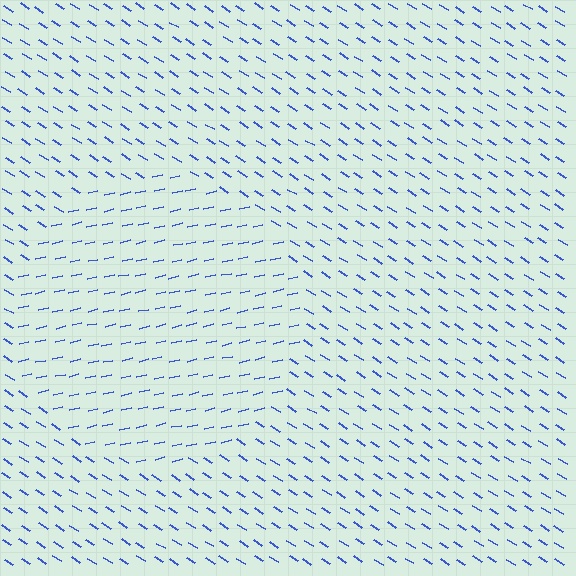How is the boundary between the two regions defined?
The boundary is defined purely by a change in line orientation (approximately 45 degrees difference). All lines are the same color and thickness.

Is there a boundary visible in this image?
Yes, there is a texture boundary formed by a change in line orientation.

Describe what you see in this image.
The image is filled with small blue line segments. A circle region in the image has lines oriented differently from the surrounding lines, creating a visible texture boundary.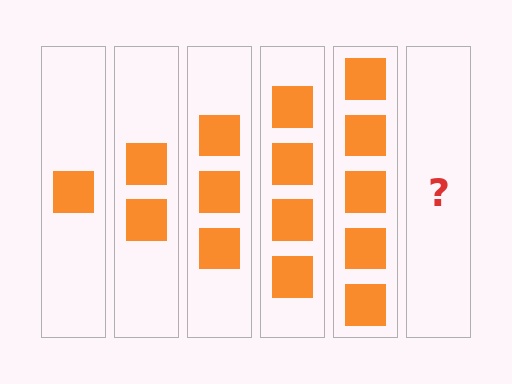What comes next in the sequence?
The next element should be 6 squares.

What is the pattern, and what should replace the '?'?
The pattern is that each step adds one more square. The '?' should be 6 squares.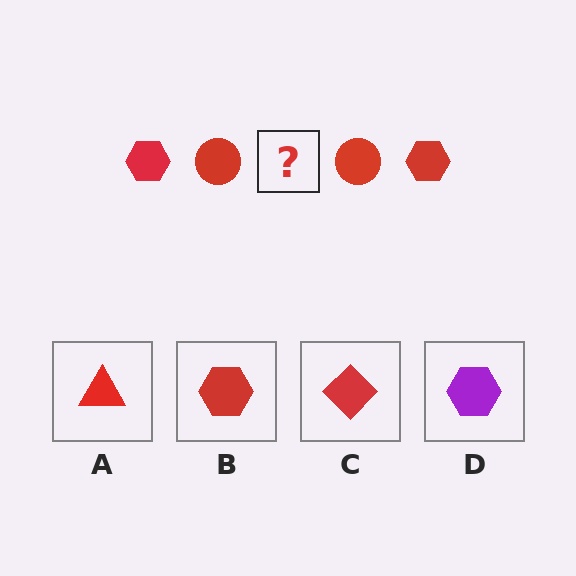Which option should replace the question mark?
Option B.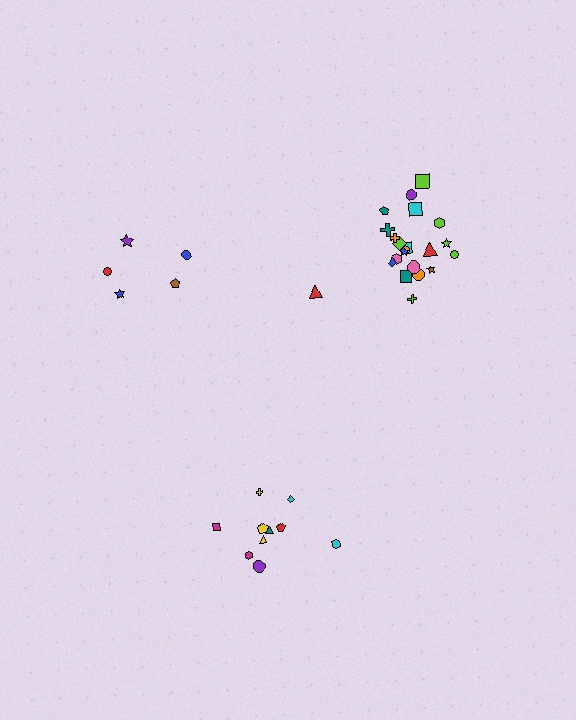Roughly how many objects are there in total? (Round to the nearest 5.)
Roughly 35 objects in total.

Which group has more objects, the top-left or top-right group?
The top-right group.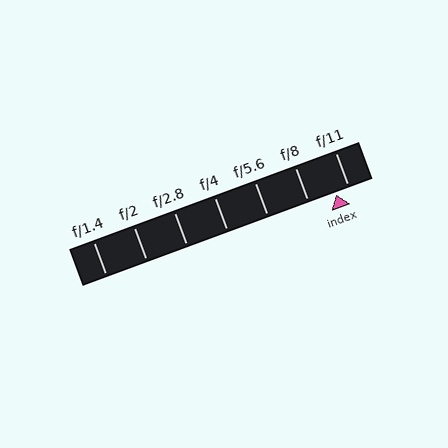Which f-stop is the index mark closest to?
The index mark is closest to f/11.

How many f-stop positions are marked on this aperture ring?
There are 7 f-stop positions marked.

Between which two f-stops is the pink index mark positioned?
The index mark is between f/8 and f/11.